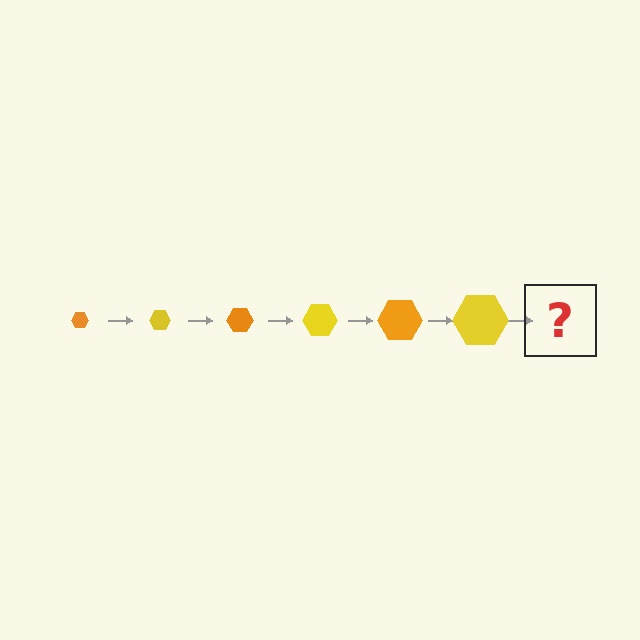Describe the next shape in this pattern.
It should be an orange hexagon, larger than the previous one.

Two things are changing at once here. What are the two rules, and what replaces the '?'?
The two rules are that the hexagon grows larger each step and the color cycles through orange and yellow. The '?' should be an orange hexagon, larger than the previous one.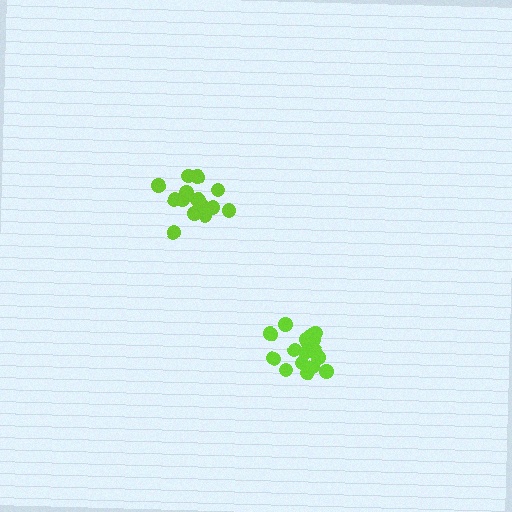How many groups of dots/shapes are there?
There are 2 groups.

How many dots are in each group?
Group 1: 14 dots, Group 2: 17 dots (31 total).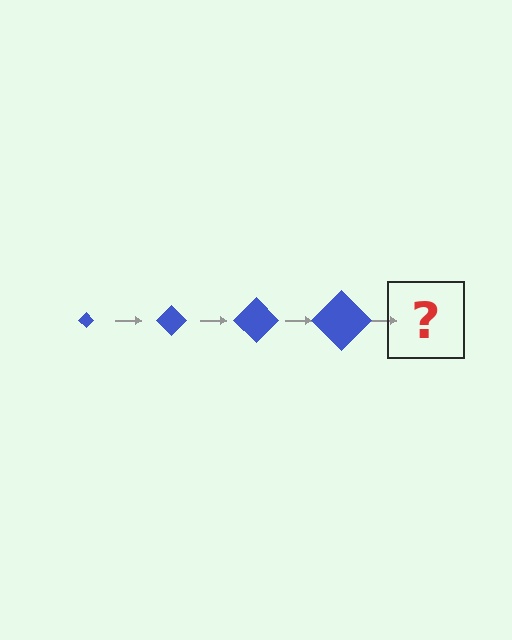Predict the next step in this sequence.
The next step is a blue diamond, larger than the previous one.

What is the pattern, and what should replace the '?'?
The pattern is that the diamond gets progressively larger each step. The '?' should be a blue diamond, larger than the previous one.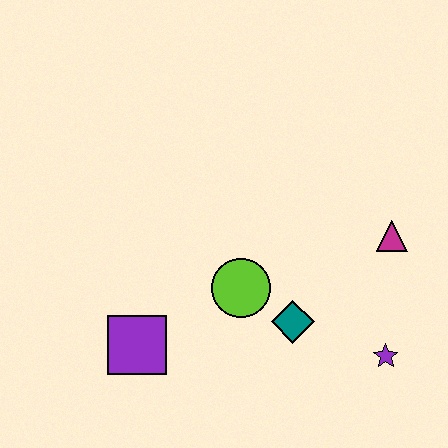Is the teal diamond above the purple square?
Yes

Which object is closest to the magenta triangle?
The purple star is closest to the magenta triangle.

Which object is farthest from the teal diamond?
The purple square is farthest from the teal diamond.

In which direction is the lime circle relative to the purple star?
The lime circle is to the left of the purple star.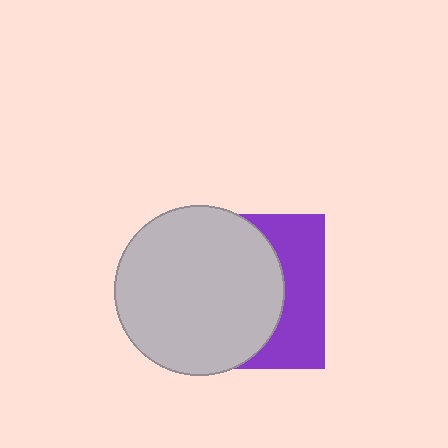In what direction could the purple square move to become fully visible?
The purple square could move right. That would shift it out from behind the light gray circle entirely.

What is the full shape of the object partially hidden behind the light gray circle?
The partially hidden object is a purple square.